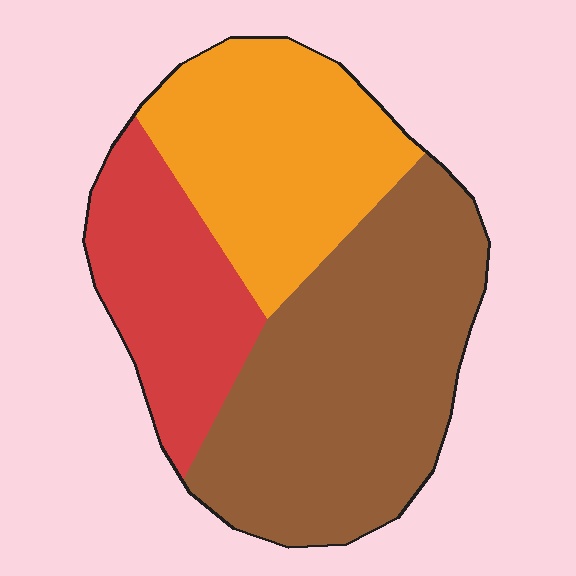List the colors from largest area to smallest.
From largest to smallest: brown, orange, red.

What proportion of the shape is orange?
Orange takes up between a sixth and a third of the shape.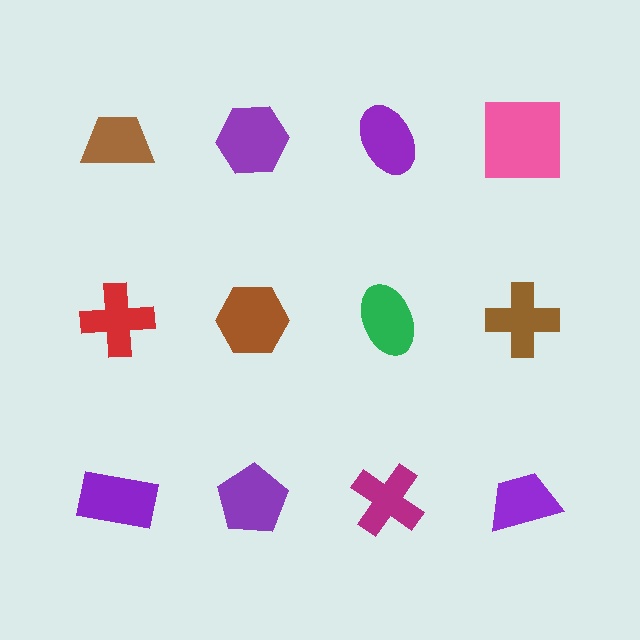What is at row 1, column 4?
A pink square.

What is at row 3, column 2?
A purple pentagon.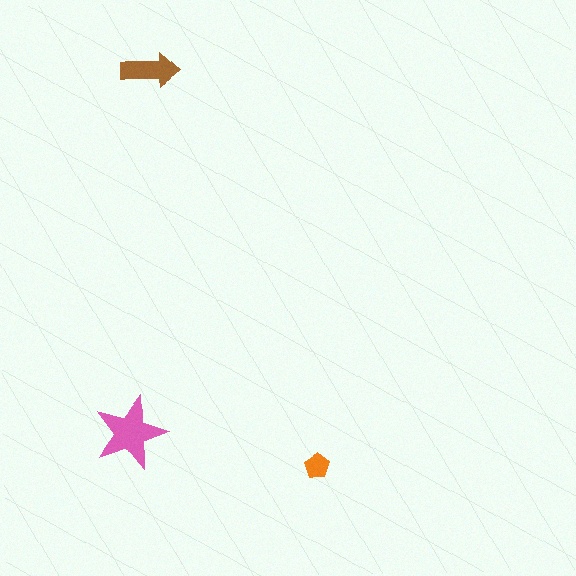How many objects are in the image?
There are 3 objects in the image.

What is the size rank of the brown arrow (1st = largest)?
2nd.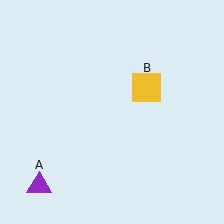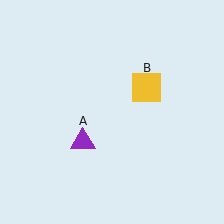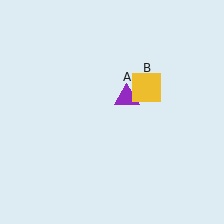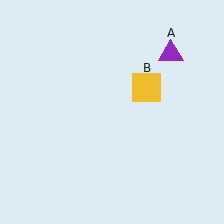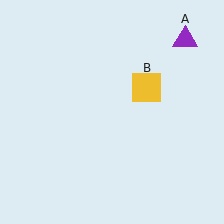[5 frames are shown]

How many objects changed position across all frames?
1 object changed position: purple triangle (object A).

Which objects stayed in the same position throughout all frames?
Yellow square (object B) remained stationary.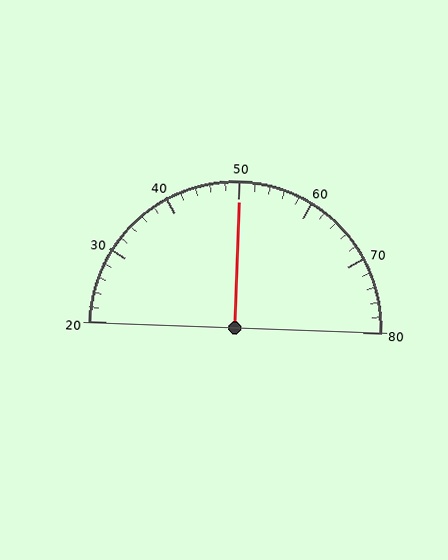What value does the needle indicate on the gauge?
The needle indicates approximately 50.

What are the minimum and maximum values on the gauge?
The gauge ranges from 20 to 80.